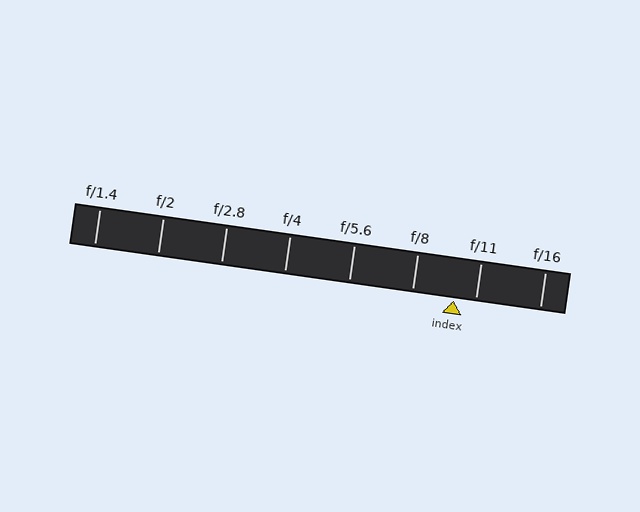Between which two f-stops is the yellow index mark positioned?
The index mark is between f/8 and f/11.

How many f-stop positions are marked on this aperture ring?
There are 8 f-stop positions marked.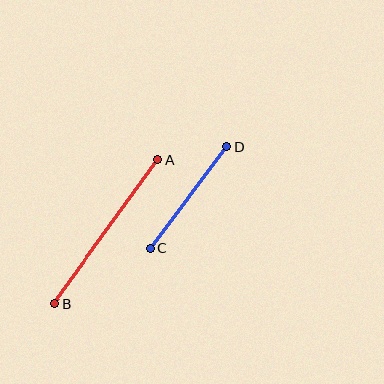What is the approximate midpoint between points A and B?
The midpoint is at approximately (106, 232) pixels.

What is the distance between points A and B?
The distance is approximately 177 pixels.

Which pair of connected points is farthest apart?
Points A and B are farthest apart.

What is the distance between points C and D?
The distance is approximately 127 pixels.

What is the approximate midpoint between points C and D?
The midpoint is at approximately (188, 197) pixels.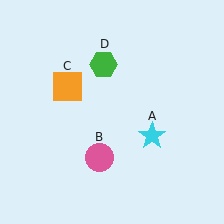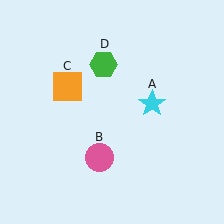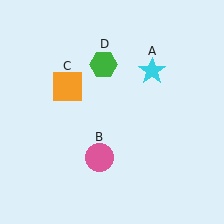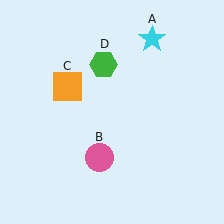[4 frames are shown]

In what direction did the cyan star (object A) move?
The cyan star (object A) moved up.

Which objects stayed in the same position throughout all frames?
Pink circle (object B) and orange square (object C) and green hexagon (object D) remained stationary.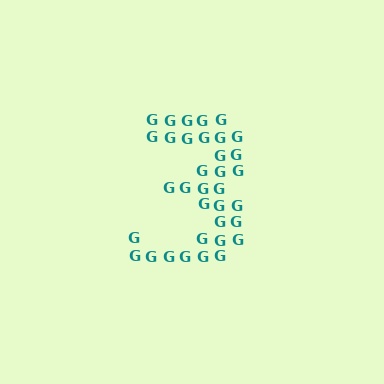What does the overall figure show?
The overall figure shows the digit 3.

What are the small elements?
The small elements are letter G's.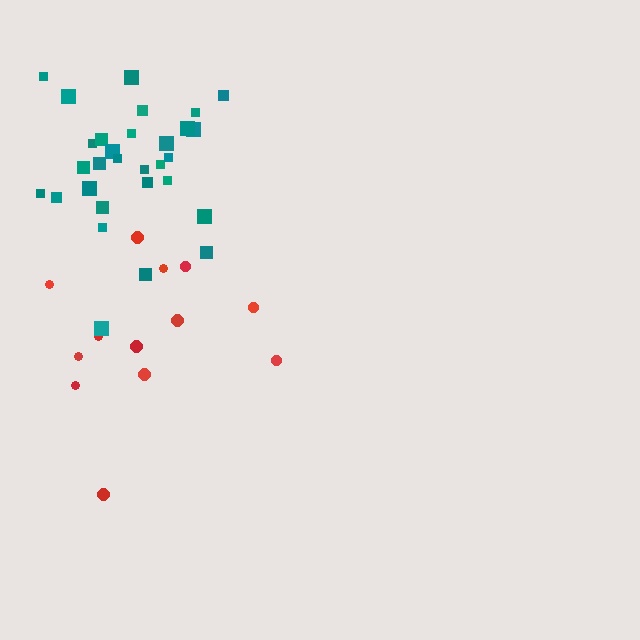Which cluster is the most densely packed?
Teal.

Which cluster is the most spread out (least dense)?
Red.